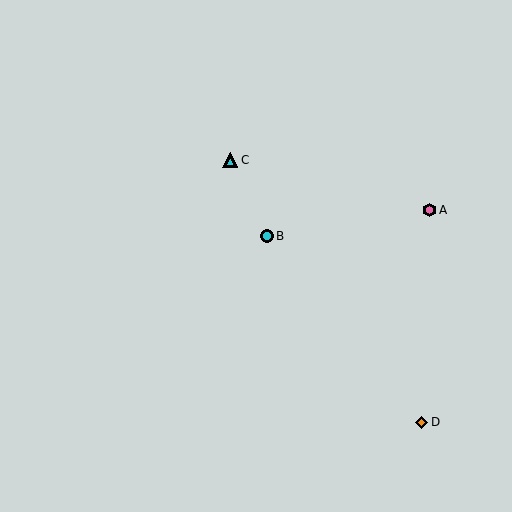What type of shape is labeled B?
Shape B is a cyan circle.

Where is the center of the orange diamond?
The center of the orange diamond is at (422, 422).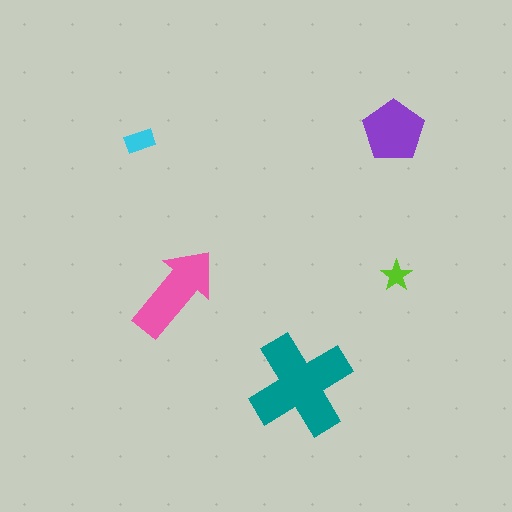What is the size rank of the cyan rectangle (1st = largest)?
4th.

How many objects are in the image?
There are 5 objects in the image.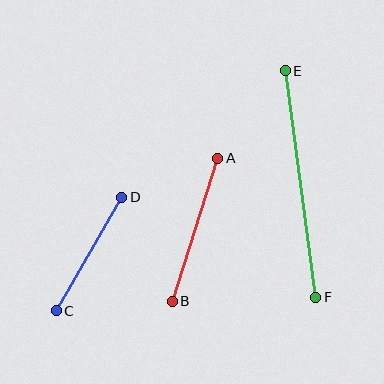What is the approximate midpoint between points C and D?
The midpoint is at approximately (89, 254) pixels.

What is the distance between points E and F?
The distance is approximately 229 pixels.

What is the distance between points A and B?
The distance is approximately 150 pixels.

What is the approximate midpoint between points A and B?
The midpoint is at approximately (195, 230) pixels.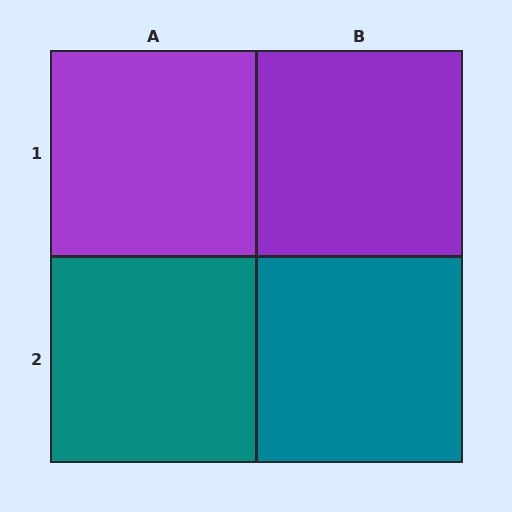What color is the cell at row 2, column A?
Teal.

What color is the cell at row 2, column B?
Teal.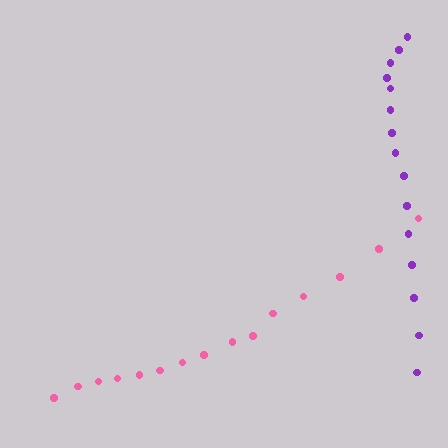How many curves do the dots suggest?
There are 2 distinct paths.